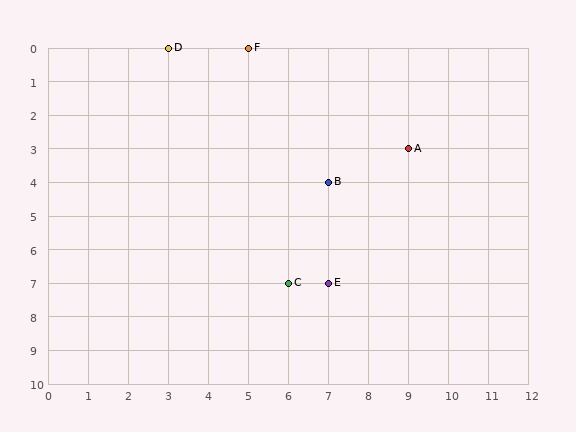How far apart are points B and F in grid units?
Points B and F are 2 columns and 4 rows apart (about 4.5 grid units diagonally).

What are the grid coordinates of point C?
Point C is at grid coordinates (6, 7).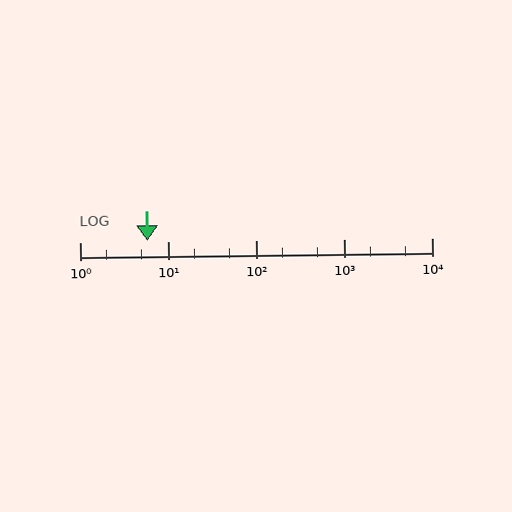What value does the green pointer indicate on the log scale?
The pointer indicates approximately 5.9.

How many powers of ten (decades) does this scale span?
The scale spans 4 decades, from 1 to 10000.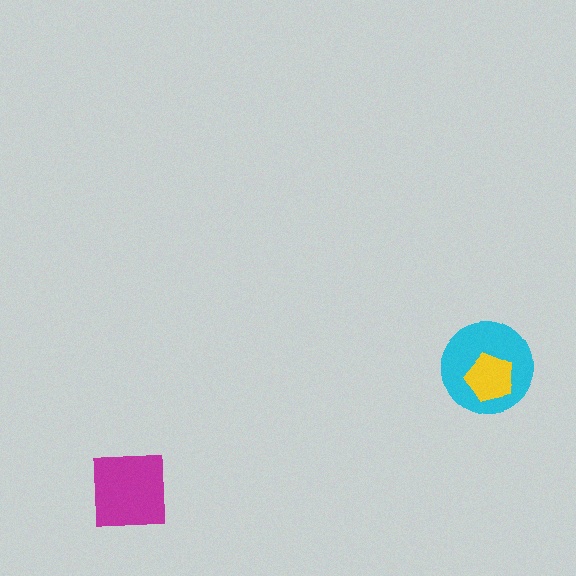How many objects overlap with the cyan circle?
1 object overlaps with the cyan circle.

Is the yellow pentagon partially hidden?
No, no other shape covers it.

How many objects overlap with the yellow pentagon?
1 object overlaps with the yellow pentagon.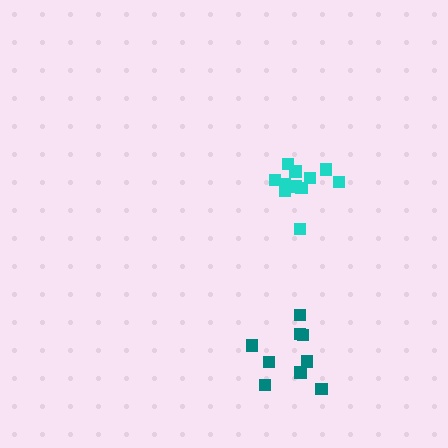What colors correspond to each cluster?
The clusters are colored: cyan, teal.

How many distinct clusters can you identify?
There are 2 distinct clusters.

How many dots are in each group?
Group 1: 11 dots, Group 2: 9 dots (20 total).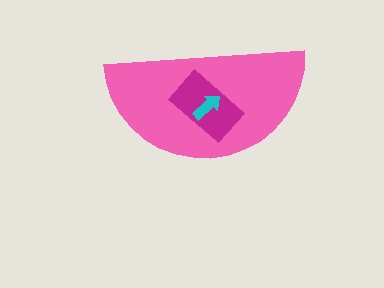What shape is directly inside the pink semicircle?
The magenta rectangle.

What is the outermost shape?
The pink semicircle.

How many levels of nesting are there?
3.